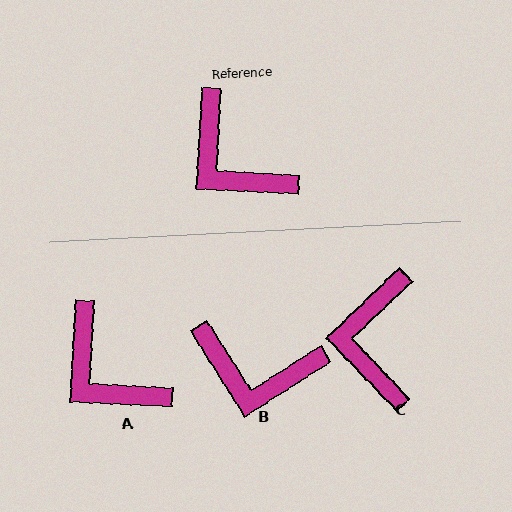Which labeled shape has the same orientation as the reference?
A.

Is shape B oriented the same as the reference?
No, it is off by about 36 degrees.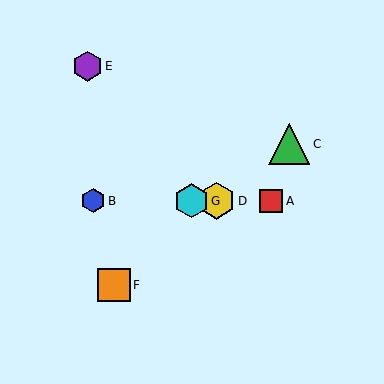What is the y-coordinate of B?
Object B is at y≈201.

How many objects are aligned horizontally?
4 objects (A, B, D, G) are aligned horizontally.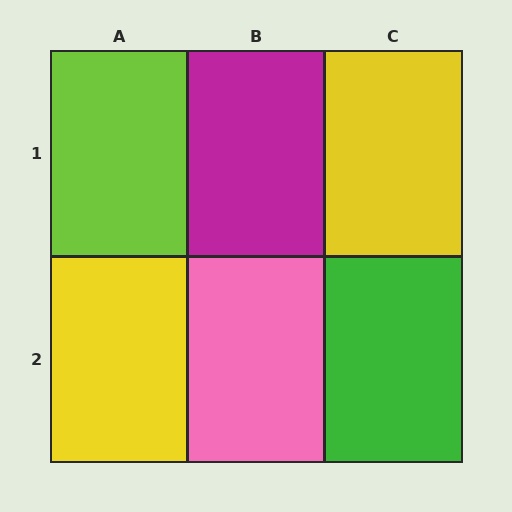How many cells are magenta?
1 cell is magenta.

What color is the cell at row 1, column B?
Magenta.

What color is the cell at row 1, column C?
Yellow.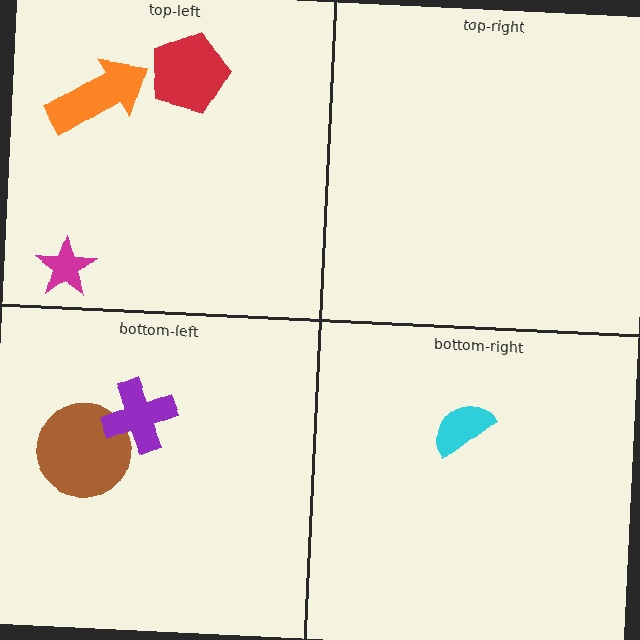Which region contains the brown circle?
The bottom-left region.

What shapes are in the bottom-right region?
The cyan semicircle.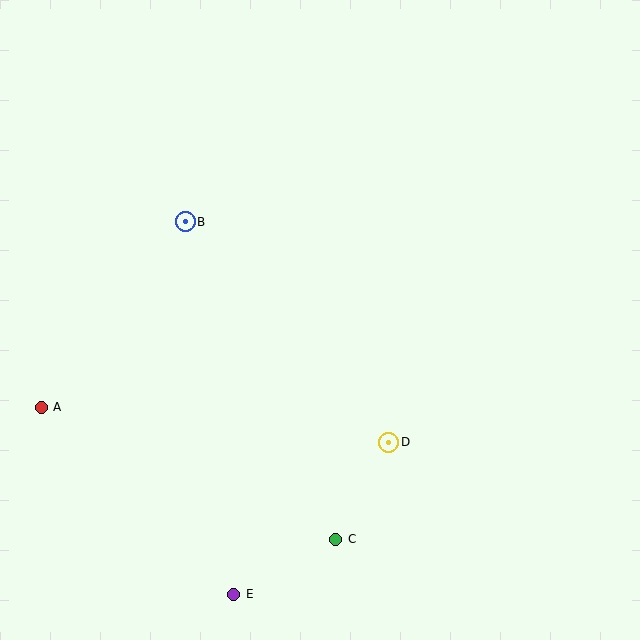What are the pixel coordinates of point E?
Point E is at (234, 594).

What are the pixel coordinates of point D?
Point D is at (389, 442).